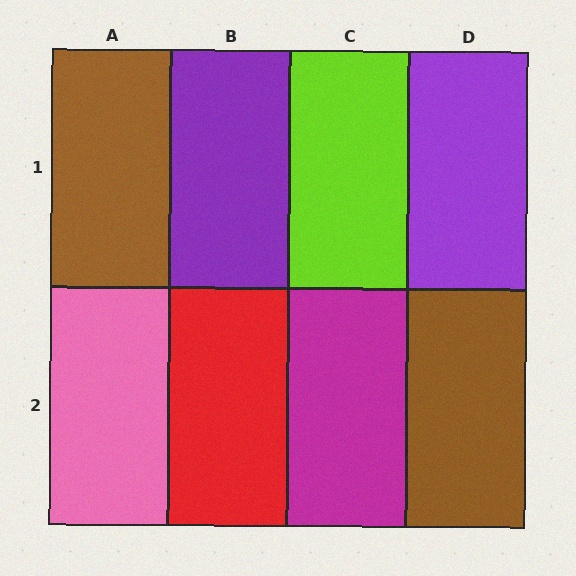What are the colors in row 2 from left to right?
Pink, red, magenta, brown.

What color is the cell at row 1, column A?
Brown.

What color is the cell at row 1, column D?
Purple.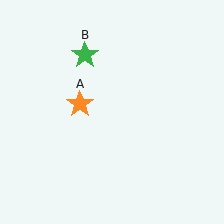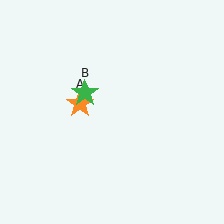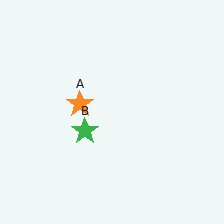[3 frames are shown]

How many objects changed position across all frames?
1 object changed position: green star (object B).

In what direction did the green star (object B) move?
The green star (object B) moved down.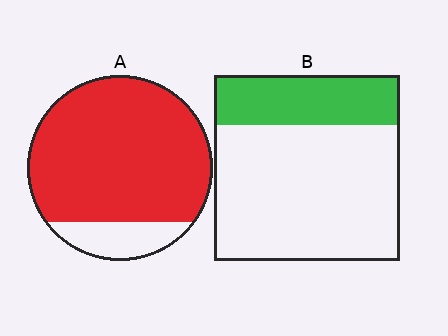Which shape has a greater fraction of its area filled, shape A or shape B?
Shape A.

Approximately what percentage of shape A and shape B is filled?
A is approximately 85% and B is approximately 25%.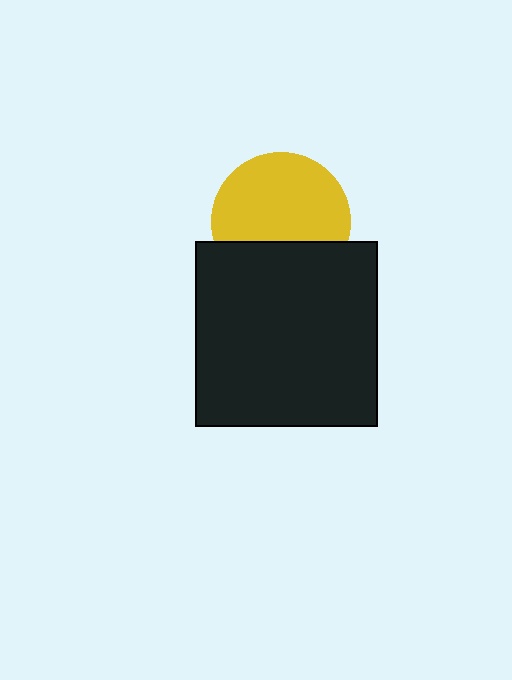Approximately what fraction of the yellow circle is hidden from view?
Roughly 32% of the yellow circle is hidden behind the black rectangle.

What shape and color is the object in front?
The object in front is a black rectangle.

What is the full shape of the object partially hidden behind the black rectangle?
The partially hidden object is a yellow circle.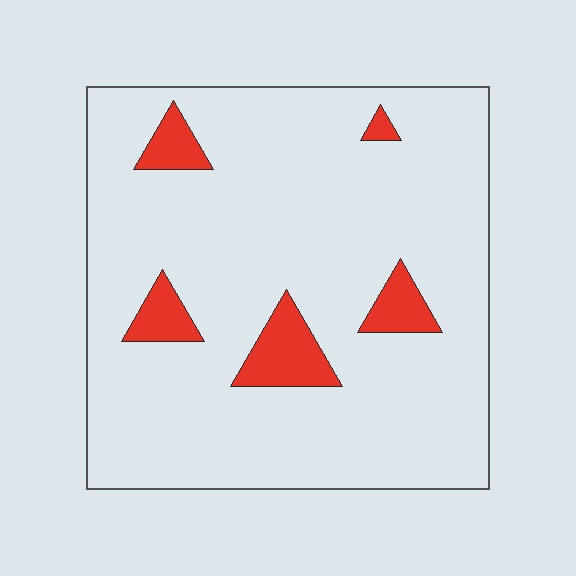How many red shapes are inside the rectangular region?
5.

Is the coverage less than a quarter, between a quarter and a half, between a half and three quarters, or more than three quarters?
Less than a quarter.